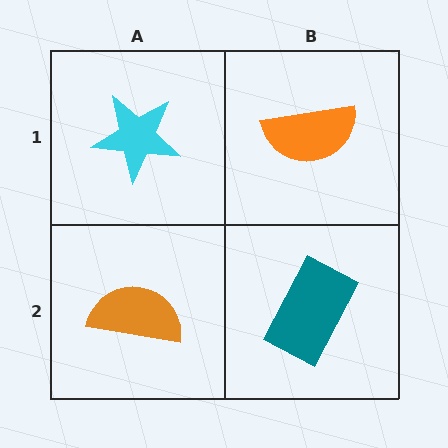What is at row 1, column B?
An orange semicircle.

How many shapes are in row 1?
2 shapes.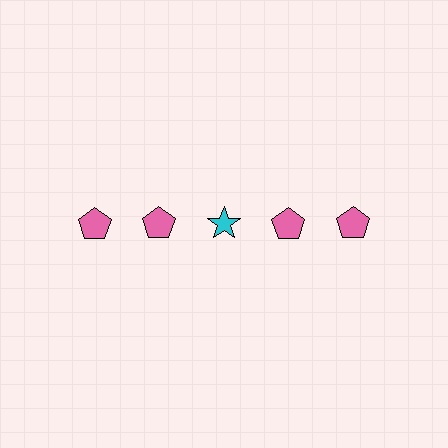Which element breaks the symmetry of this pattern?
The cyan star in the top row, center column breaks the symmetry. All other shapes are pink pentagons.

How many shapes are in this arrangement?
There are 5 shapes arranged in a grid pattern.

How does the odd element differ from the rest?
It differs in both color (cyan instead of pink) and shape (star instead of pentagon).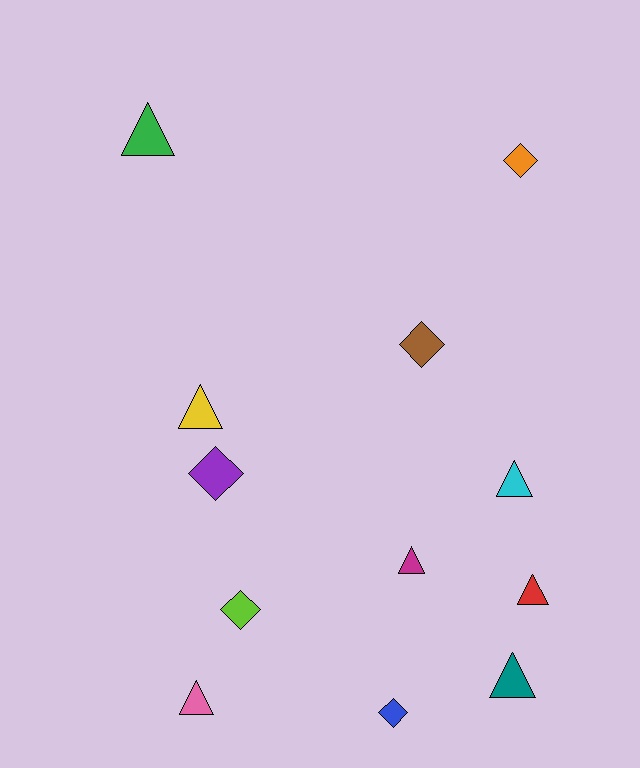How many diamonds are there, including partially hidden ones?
There are 5 diamonds.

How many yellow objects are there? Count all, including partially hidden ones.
There is 1 yellow object.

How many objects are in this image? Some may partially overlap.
There are 12 objects.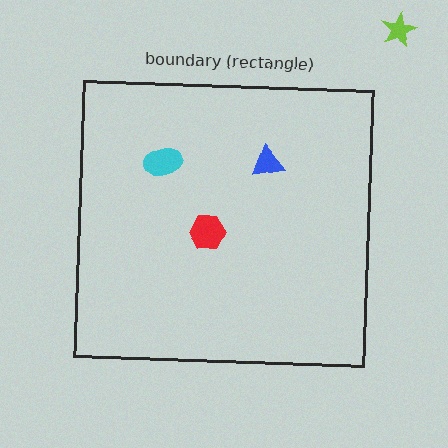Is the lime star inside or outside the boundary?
Outside.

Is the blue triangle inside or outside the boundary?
Inside.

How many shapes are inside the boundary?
3 inside, 1 outside.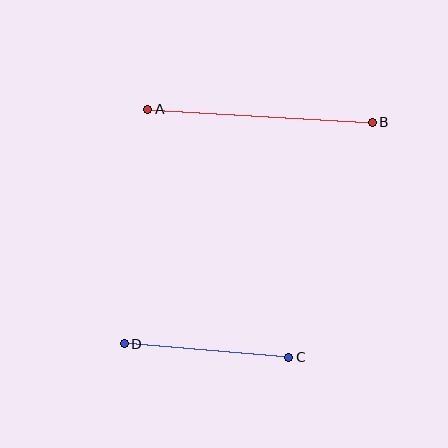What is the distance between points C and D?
The distance is approximately 165 pixels.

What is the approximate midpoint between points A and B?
The midpoint is at approximately (260, 116) pixels.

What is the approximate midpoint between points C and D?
The midpoint is at approximately (206, 351) pixels.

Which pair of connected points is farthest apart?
Points A and B are farthest apart.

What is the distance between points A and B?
The distance is approximately 225 pixels.